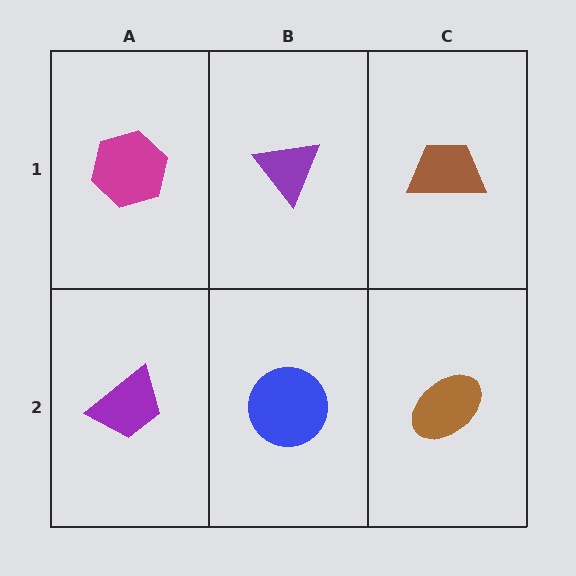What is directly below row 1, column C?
A brown ellipse.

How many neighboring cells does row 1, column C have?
2.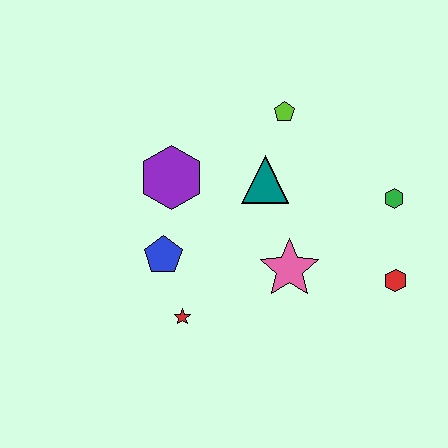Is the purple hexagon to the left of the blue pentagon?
No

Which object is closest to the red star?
The blue pentagon is closest to the red star.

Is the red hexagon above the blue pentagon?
No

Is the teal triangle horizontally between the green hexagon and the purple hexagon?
Yes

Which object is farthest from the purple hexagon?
The red hexagon is farthest from the purple hexagon.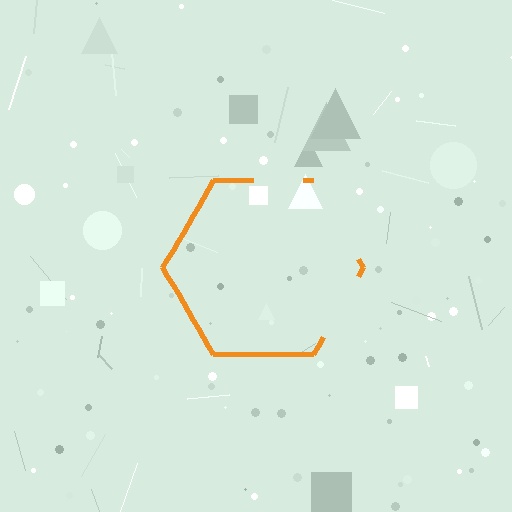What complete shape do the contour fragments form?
The contour fragments form a hexagon.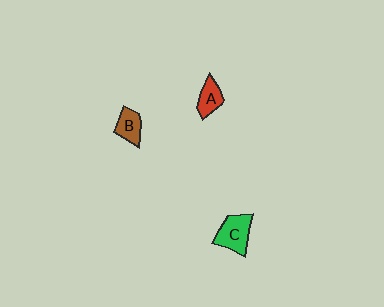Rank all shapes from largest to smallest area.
From largest to smallest: C (green), B (brown), A (red).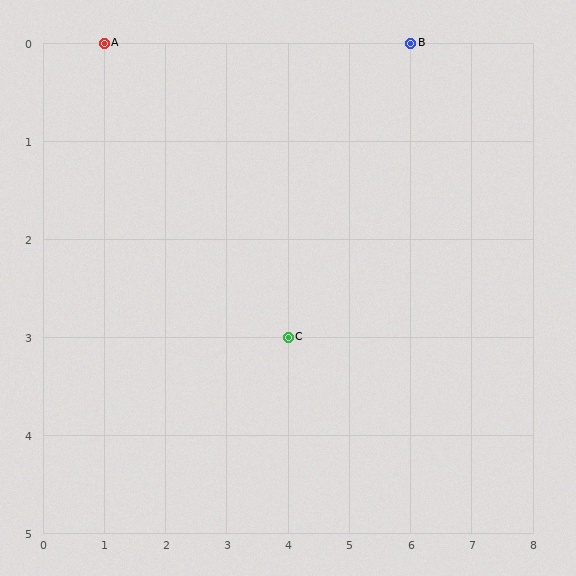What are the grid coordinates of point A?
Point A is at grid coordinates (1, 0).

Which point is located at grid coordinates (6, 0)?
Point B is at (6, 0).